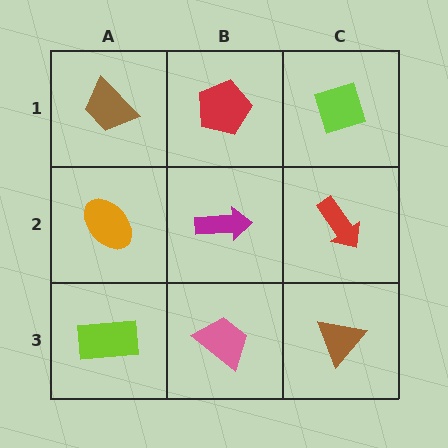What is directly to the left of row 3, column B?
A lime rectangle.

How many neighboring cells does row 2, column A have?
3.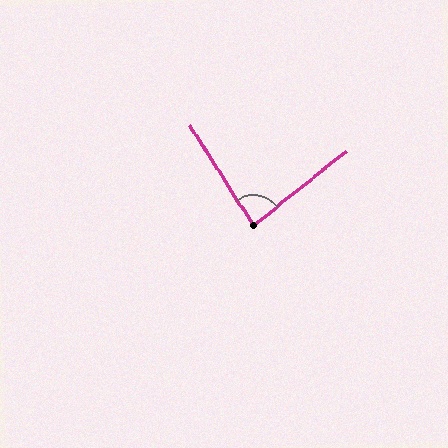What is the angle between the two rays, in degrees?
Approximately 83 degrees.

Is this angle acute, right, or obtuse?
It is acute.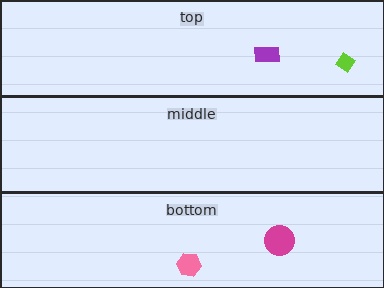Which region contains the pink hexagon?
The bottom region.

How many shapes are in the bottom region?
2.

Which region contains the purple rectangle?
The top region.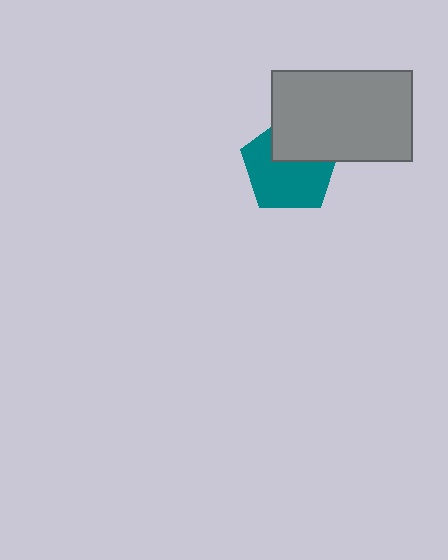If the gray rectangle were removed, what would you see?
You would see the complete teal pentagon.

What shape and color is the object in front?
The object in front is a gray rectangle.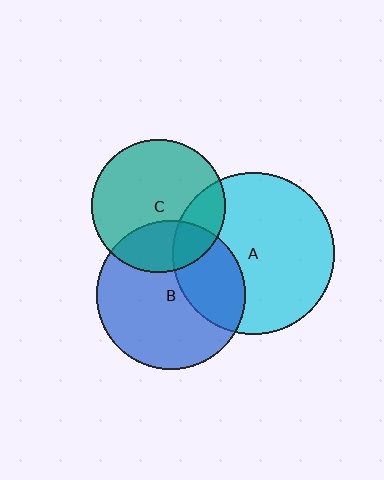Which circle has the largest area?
Circle A (cyan).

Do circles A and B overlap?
Yes.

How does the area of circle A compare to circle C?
Approximately 1.5 times.